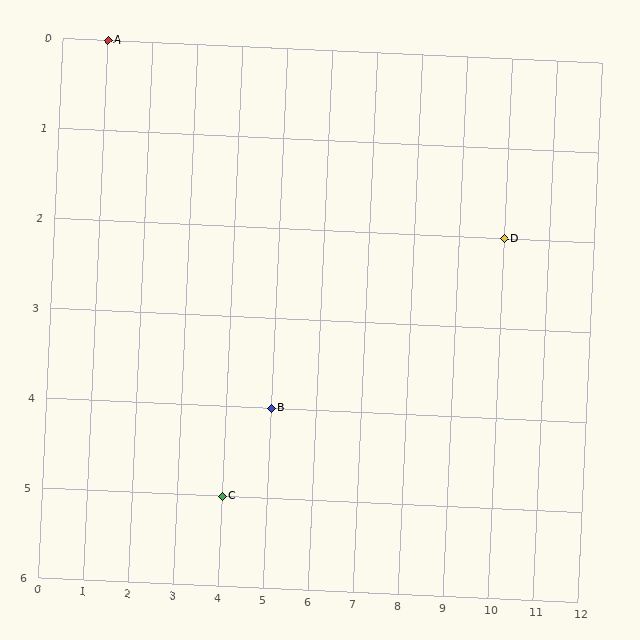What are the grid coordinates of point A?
Point A is at grid coordinates (1, 0).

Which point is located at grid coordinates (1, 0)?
Point A is at (1, 0).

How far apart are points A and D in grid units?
Points A and D are 9 columns and 2 rows apart (about 9.2 grid units diagonally).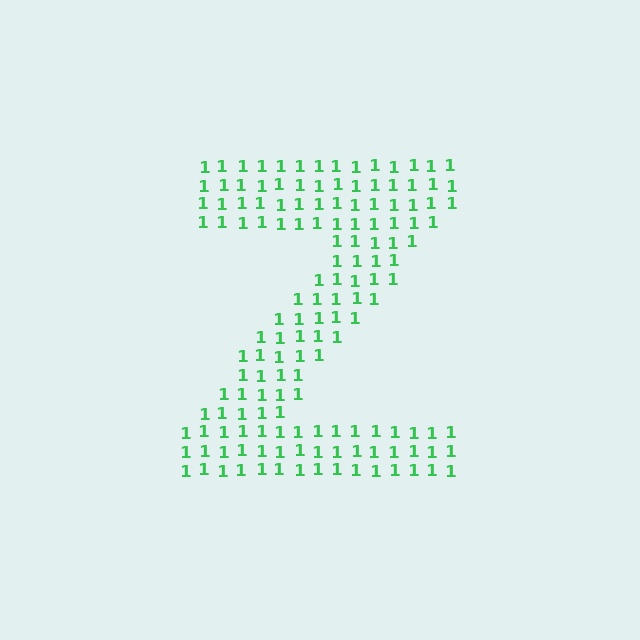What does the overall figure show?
The overall figure shows the letter Z.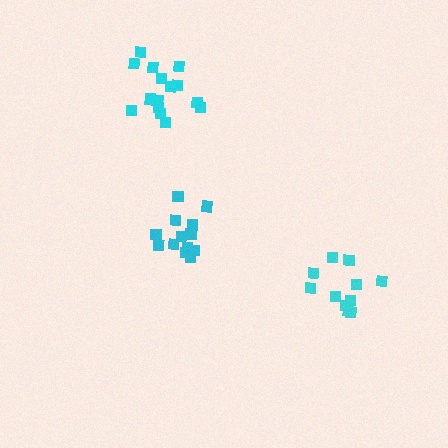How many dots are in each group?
Group 1: 13 dots, Group 2: 15 dots, Group 3: 11 dots (39 total).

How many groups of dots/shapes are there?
There are 3 groups.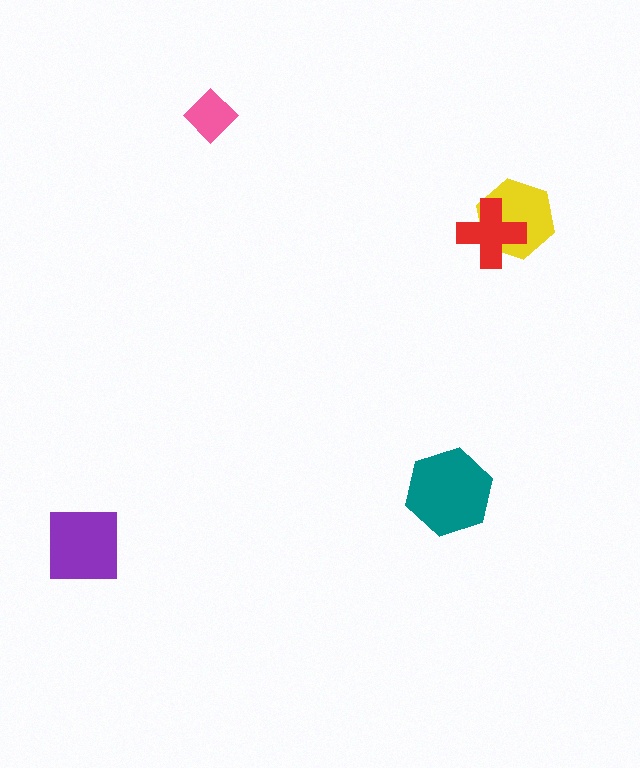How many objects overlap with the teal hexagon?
0 objects overlap with the teal hexagon.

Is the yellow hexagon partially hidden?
Yes, it is partially covered by another shape.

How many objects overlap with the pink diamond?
0 objects overlap with the pink diamond.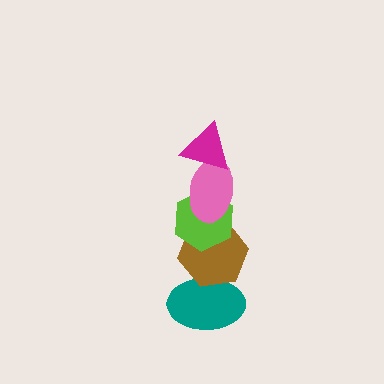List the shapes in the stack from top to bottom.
From top to bottom: the magenta triangle, the pink ellipse, the lime hexagon, the brown hexagon, the teal ellipse.